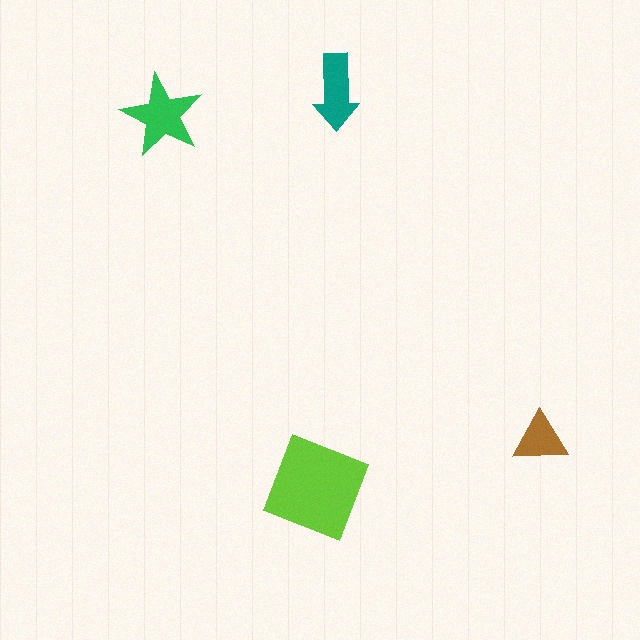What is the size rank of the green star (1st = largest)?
2nd.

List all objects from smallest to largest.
The brown triangle, the teal arrow, the green star, the lime square.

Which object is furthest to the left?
The green star is leftmost.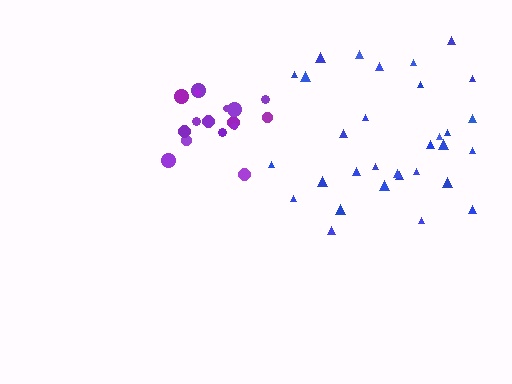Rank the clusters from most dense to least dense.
purple, blue.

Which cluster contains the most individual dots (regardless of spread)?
Blue (31).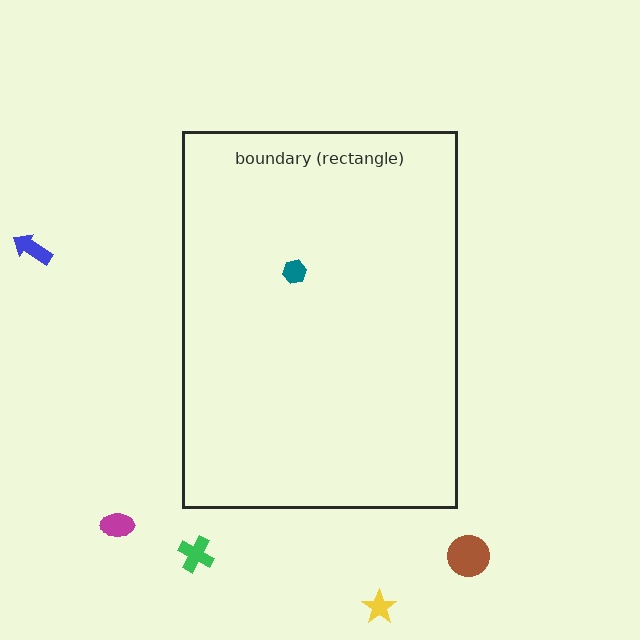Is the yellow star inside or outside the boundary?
Outside.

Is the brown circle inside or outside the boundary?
Outside.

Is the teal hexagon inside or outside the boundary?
Inside.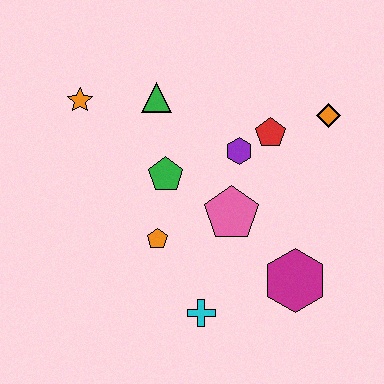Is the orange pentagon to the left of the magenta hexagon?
Yes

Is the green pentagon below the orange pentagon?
No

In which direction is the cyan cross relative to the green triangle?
The cyan cross is below the green triangle.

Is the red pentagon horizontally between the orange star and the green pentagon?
No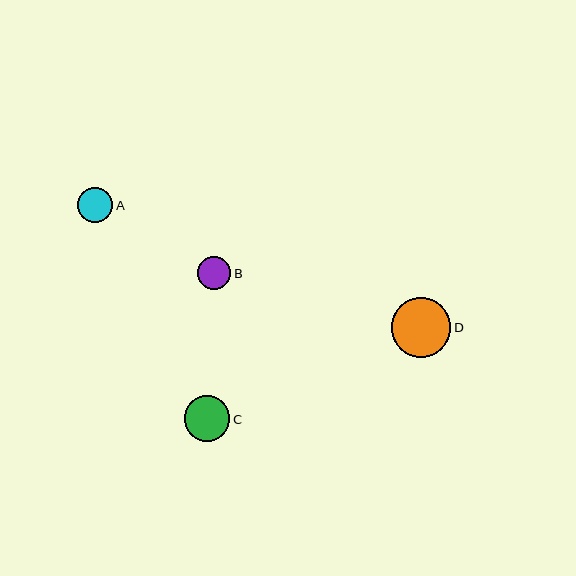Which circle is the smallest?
Circle B is the smallest with a size of approximately 33 pixels.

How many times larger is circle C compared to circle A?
Circle C is approximately 1.3 times the size of circle A.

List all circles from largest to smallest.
From largest to smallest: D, C, A, B.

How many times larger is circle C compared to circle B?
Circle C is approximately 1.4 times the size of circle B.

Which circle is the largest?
Circle D is the largest with a size of approximately 60 pixels.